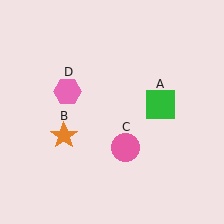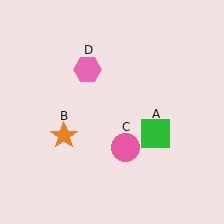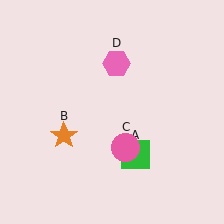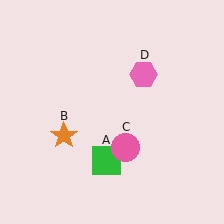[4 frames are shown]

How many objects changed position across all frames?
2 objects changed position: green square (object A), pink hexagon (object D).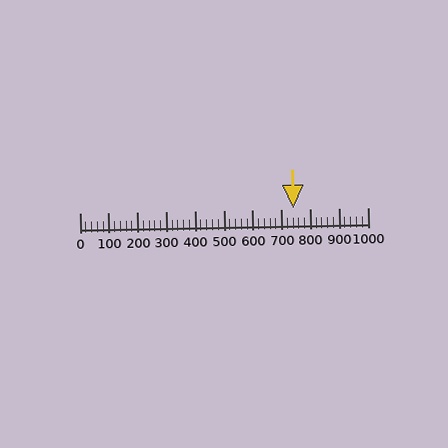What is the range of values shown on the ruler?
The ruler shows values from 0 to 1000.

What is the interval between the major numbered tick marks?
The major tick marks are spaced 100 units apart.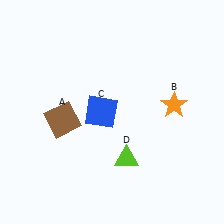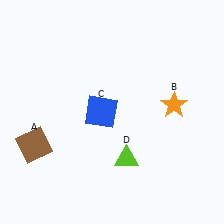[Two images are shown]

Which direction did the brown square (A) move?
The brown square (A) moved left.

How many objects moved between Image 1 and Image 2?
1 object moved between the two images.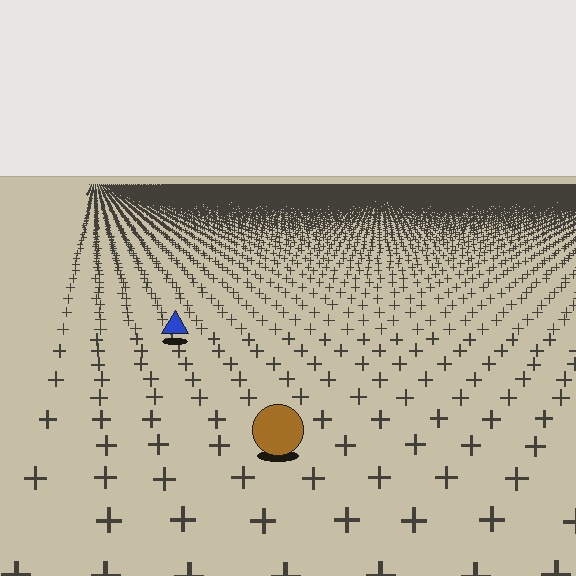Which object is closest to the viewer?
The brown circle is closest. The texture marks near it are larger and more spread out.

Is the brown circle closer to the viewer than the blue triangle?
Yes. The brown circle is closer — you can tell from the texture gradient: the ground texture is coarser near it.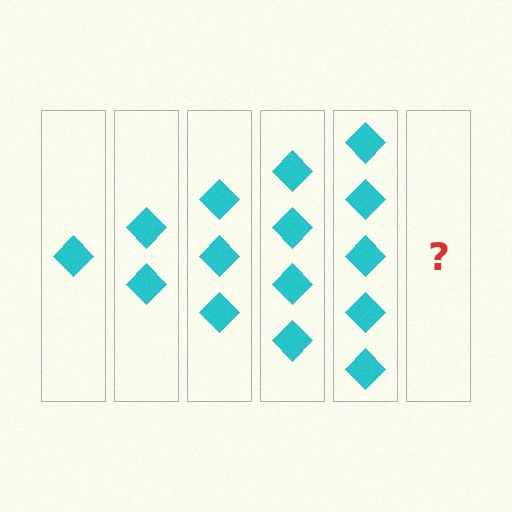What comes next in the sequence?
The next element should be 6 diamonds.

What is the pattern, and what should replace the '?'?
The pattern is that each step adds one more diamond. The '?' should be 6 diamonds.